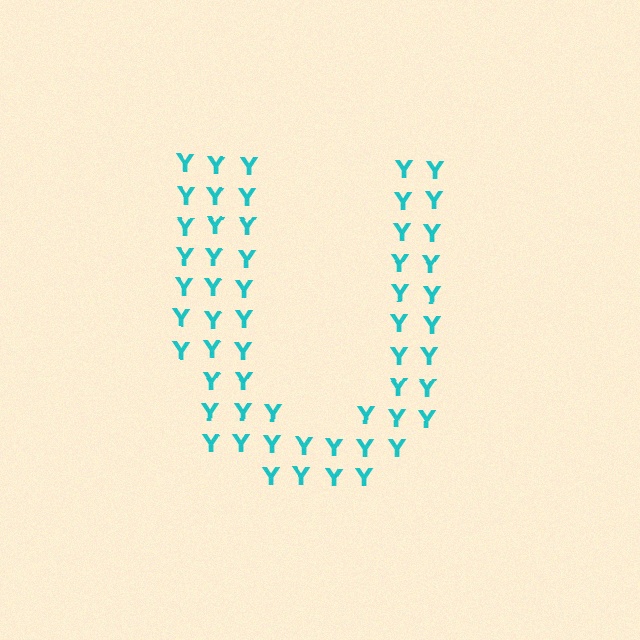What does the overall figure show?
The overall figure shows the letter U.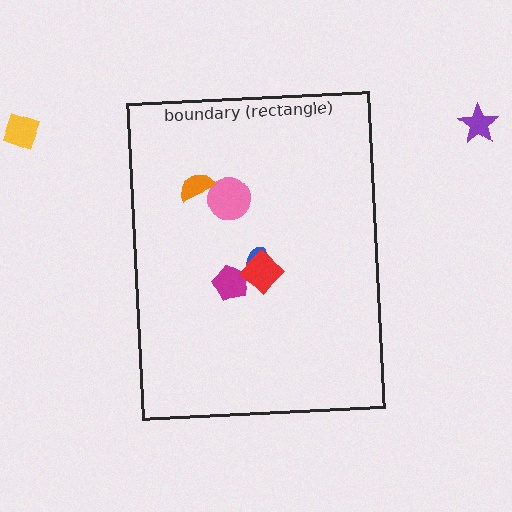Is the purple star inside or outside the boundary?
Outside.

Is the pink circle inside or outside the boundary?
Inside.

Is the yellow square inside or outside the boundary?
Outside.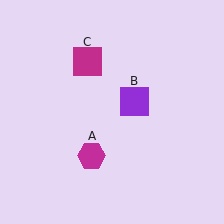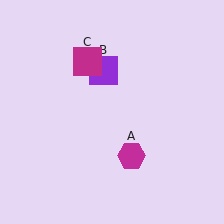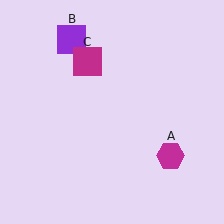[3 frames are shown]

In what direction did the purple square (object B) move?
The purple square (object B) moved up and to the left.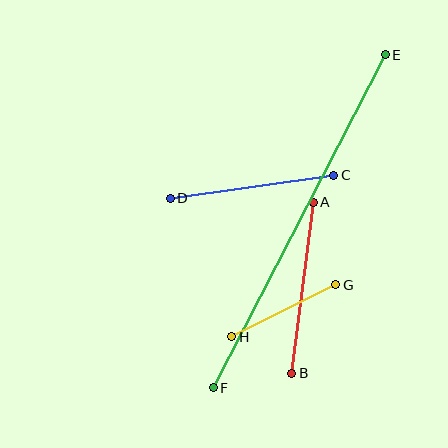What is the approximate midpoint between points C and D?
The midpoint is at approximately (252, 187) pixels.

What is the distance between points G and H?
The distance is approximately 116 pixels.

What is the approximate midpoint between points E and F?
The midpoint is at approximately (299, 221) pixels.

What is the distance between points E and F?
The distance is approximately 375 pixels.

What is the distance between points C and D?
The distance is approximately 165 pixels.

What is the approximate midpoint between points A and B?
The midpoint is at approximately (303, 288) pixels.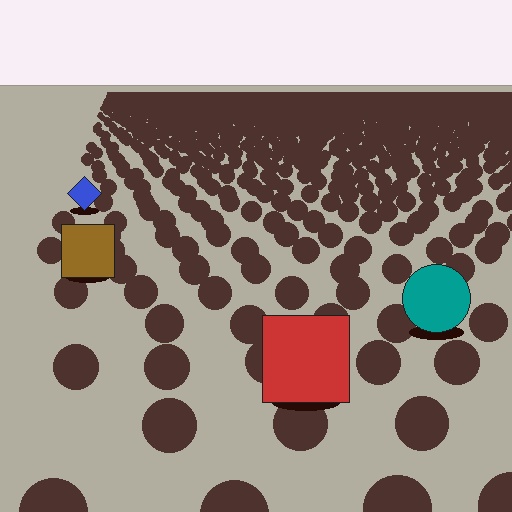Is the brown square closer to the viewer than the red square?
No. The red square is closer — you can tell from the texture gradient: the ground texture is coarser near it.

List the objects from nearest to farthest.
From nearest to farthest: the red square, the teal circle, the brown square, the blue diamond.